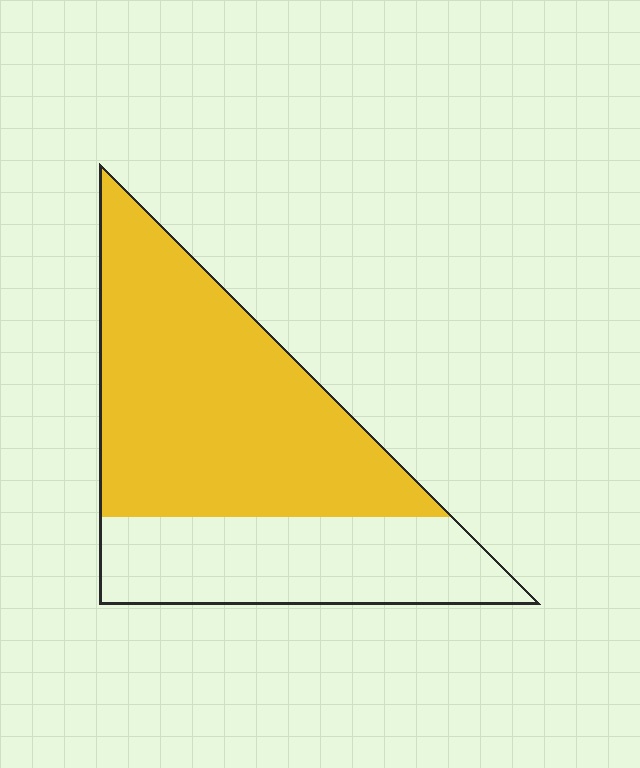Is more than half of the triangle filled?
Yes.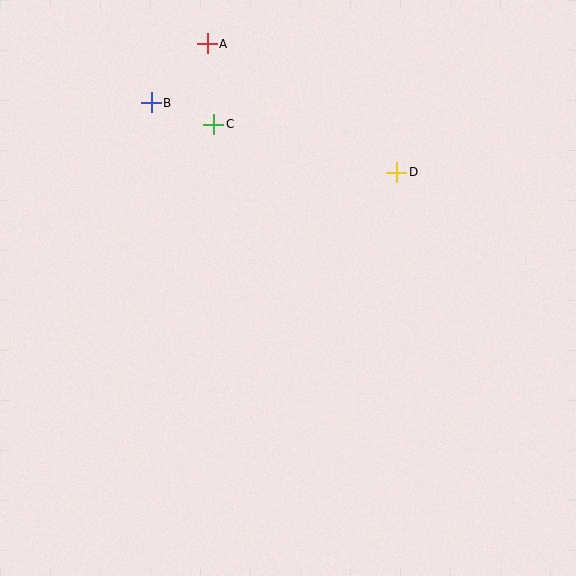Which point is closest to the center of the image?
Point D at (397, 172) is closest to the center.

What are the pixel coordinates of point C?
Point C is at (214, 124).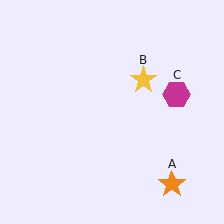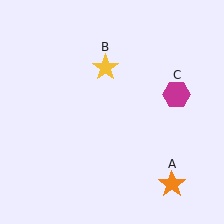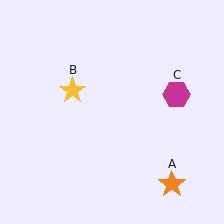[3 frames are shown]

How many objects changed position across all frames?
1 object changed position: yellow star (object B).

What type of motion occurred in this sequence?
The yellow star (object B) rotated counterclockwise around the center of the scene.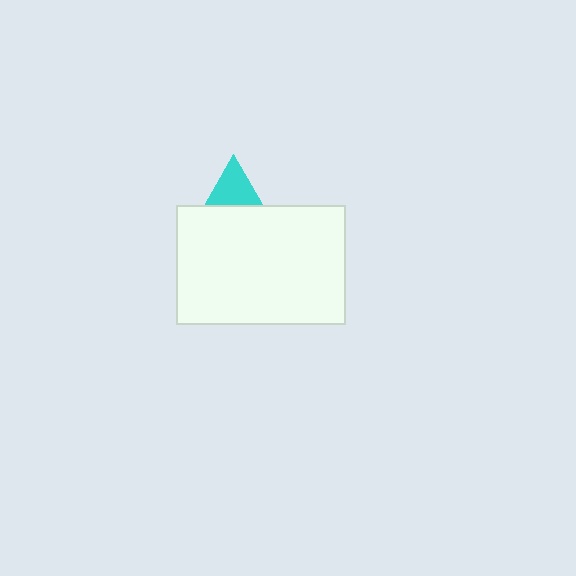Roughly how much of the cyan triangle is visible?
A small part of it is visible (roughly 40%).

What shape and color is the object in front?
The object in front is a white rectangle.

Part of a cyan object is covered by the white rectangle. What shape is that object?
It is a triangle.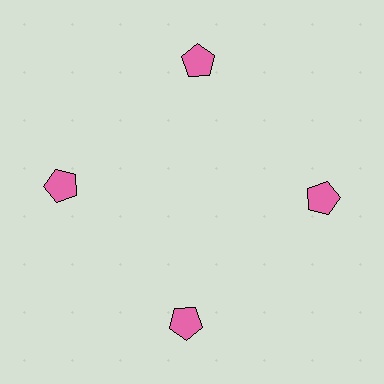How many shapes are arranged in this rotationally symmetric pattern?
There are 4 shapes, arranged in 4 groups of 1.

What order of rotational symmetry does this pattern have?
This pattern has 4-fold rotational symmetry.